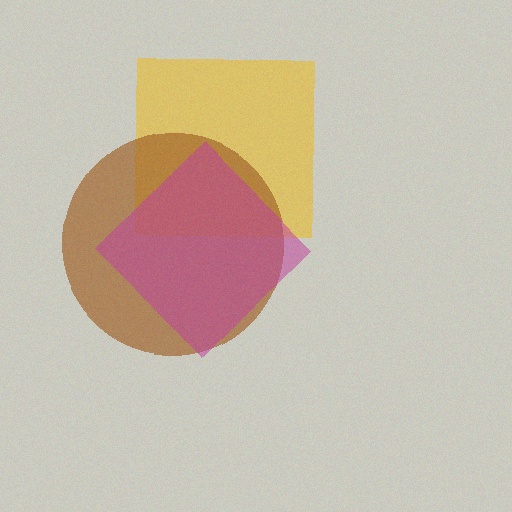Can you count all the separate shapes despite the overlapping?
Yes, there are 3 separate shapes.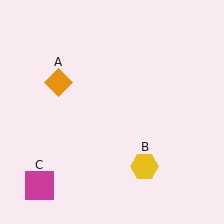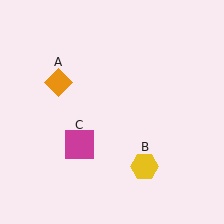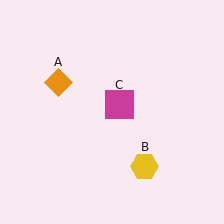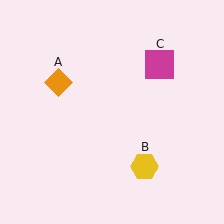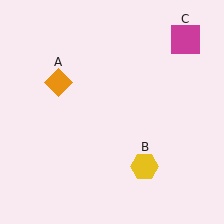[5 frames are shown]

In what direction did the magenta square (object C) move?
The magenta square (object C) moved up and to the right.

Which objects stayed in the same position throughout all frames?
Orange diamond (object A) and yellow hexagon (object B) remained stationary.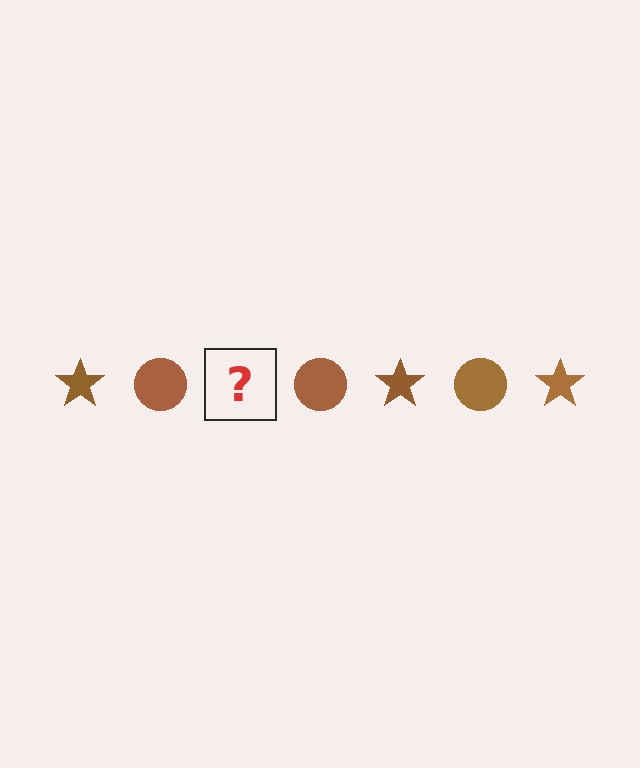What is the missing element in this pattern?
The missing element is a brown star.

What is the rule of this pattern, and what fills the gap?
The rule is that the pattern cycles through star, circle shapes in brown. The gap should be filled with a brown star.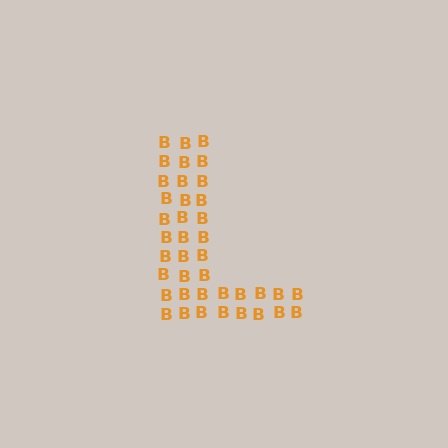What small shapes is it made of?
It is made of small letter B's.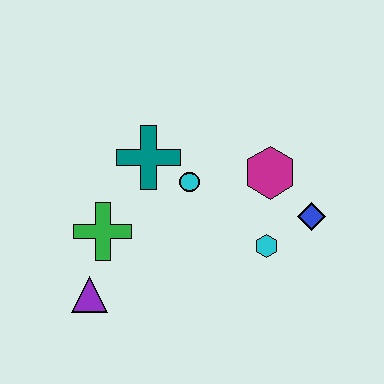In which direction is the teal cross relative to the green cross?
The teal cross is above the green cross.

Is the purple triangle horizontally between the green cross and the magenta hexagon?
No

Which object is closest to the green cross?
The purple triangle is closest to the green cross.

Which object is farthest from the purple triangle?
The blue diamond is farthest from the purple triangle.